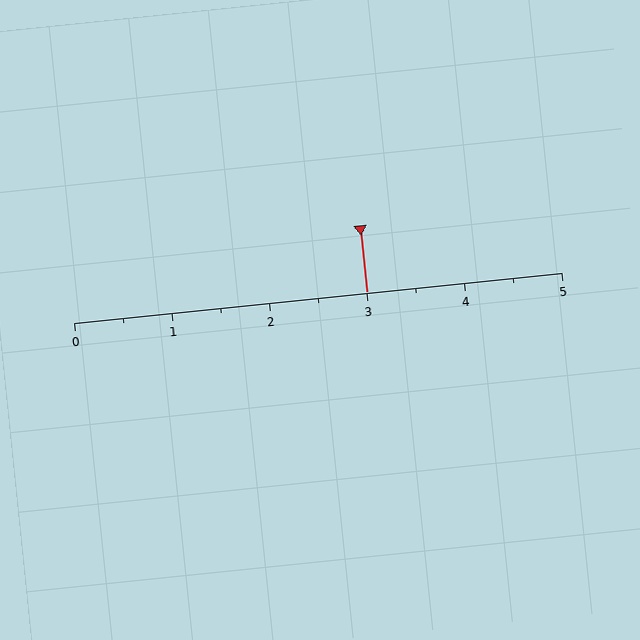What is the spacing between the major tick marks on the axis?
The major ticks are spaced 1 apart.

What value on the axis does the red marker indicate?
The marker indicates approximately 3.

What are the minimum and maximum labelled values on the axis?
The axis runs from 0 to 5.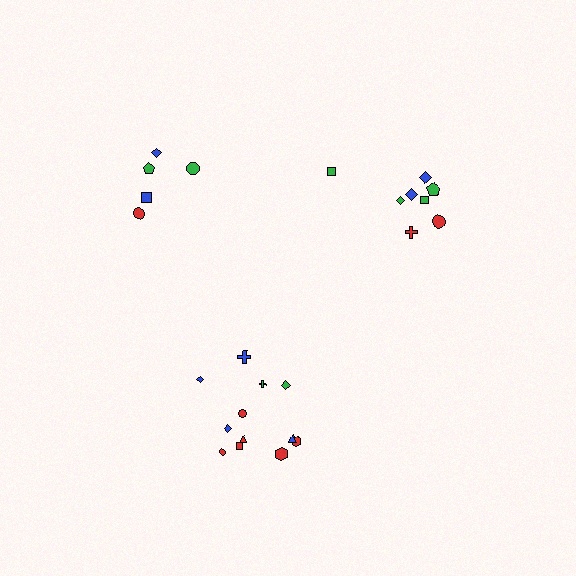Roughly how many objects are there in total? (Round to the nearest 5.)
Roughly 25 objects in total.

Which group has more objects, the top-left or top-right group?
The top-right group.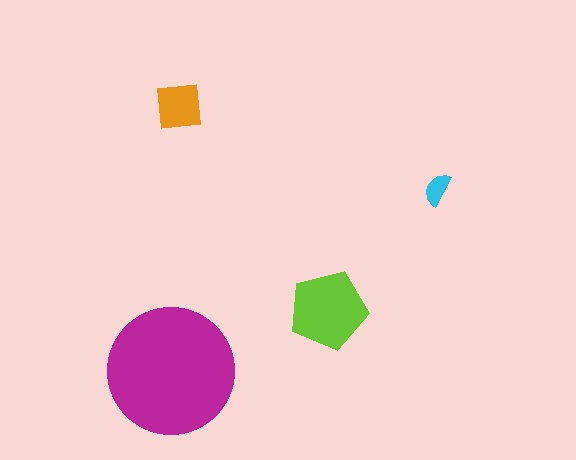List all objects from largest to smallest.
The magenta circle, the lime pentagon, the orange square, the cyan semicircle.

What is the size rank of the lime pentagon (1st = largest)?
2nd.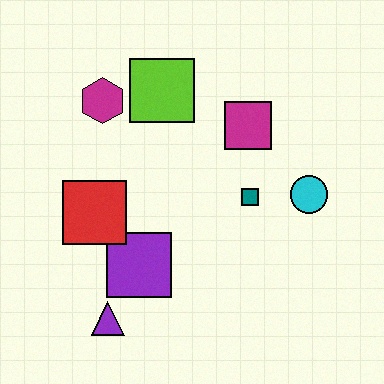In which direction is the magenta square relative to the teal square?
The magenta square is above the teal square.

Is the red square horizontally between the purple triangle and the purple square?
No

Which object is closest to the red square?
The purple square is closest to the red square.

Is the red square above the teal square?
No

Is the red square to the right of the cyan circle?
No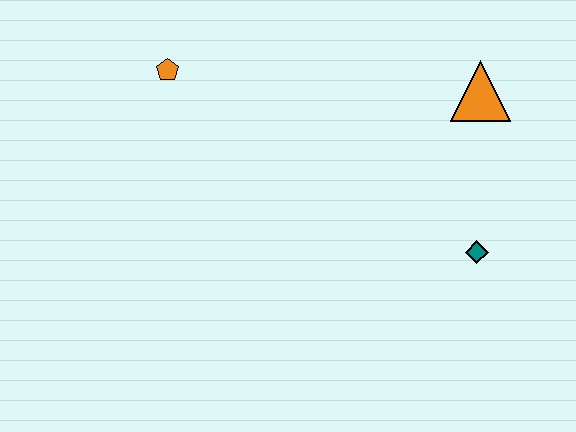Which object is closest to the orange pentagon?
The orange triangle is closest to the orange pentagon.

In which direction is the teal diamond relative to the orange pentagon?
The teal diamond is to the right of the orange pentagon.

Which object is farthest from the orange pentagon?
The teal diamond is farthest from the orange pentagon.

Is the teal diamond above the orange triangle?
No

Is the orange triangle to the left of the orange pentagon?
No